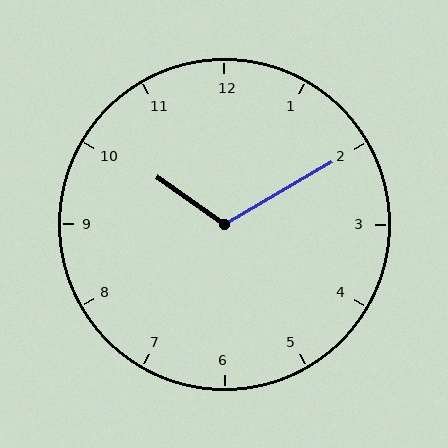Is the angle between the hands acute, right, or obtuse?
It is obtuse.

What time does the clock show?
10:10.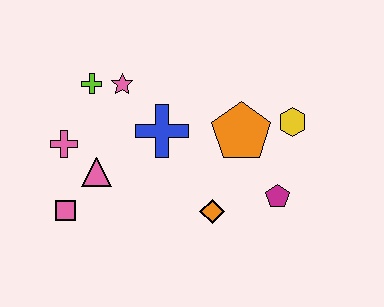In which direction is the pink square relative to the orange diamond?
The pink square is to the left of the orange diamond.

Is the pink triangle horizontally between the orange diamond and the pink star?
No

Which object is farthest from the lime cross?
The magenta pentagon is farthest from the lime cross.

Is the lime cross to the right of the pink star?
No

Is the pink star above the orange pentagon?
Yes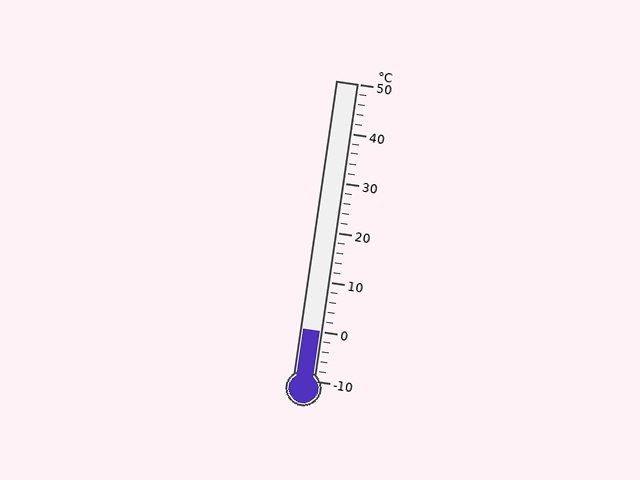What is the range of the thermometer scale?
The thermometer scale ranges from -10°C to 50°C.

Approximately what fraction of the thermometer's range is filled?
The thermometer is filled to approximately 15% of its range.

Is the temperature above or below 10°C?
The temperature is below 10°C.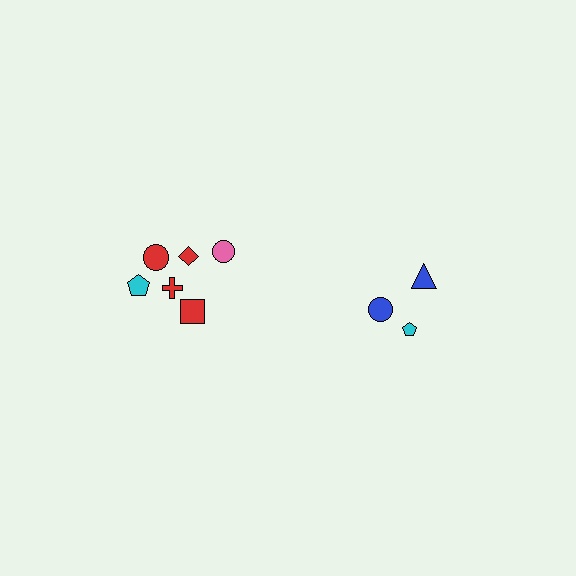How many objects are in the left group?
There are 6 objects.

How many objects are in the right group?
There are 3 objects.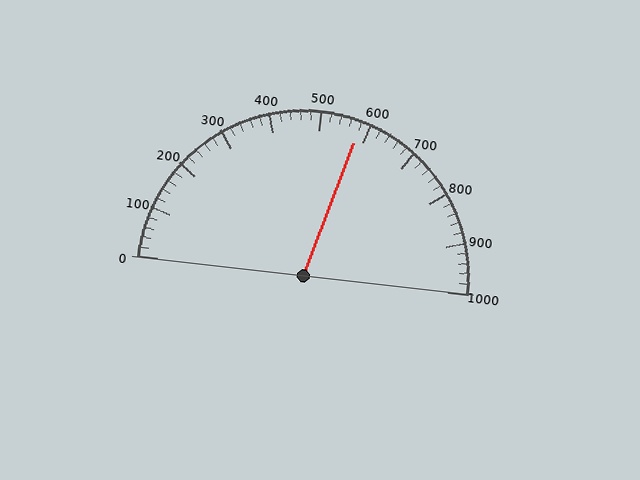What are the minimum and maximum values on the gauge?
The gauge ranges from 0 to 1000.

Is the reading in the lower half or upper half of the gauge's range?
The reading is in the upper half of the range (0 to 1000).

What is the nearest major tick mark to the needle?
The nearest major tick mark is 600.